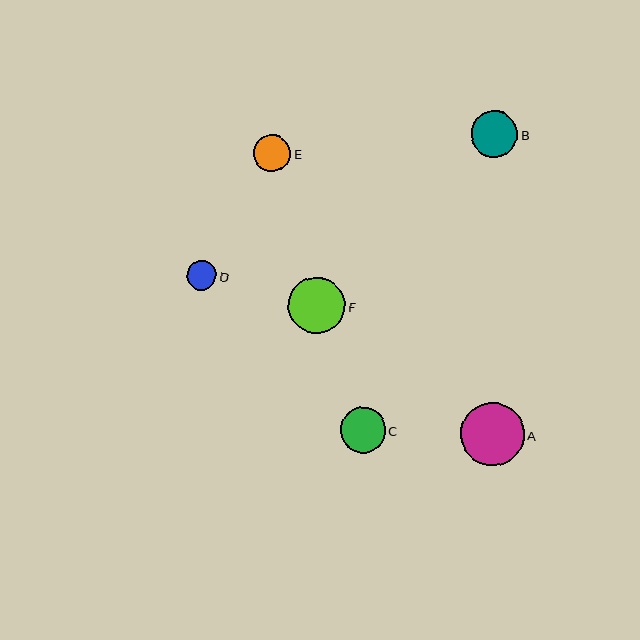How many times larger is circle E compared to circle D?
Circle E is approximately 1.3 times the size of circle D.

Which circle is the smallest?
Circle D is the smallest with a size of approximately 30 pixels.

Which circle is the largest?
Circle A is the largest with a size of approximately 63 pixels.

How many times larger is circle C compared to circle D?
Circle C is approximately 1.5 times the size of circle D.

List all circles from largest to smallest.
From largest to smallest: A, F, B, C, E, D.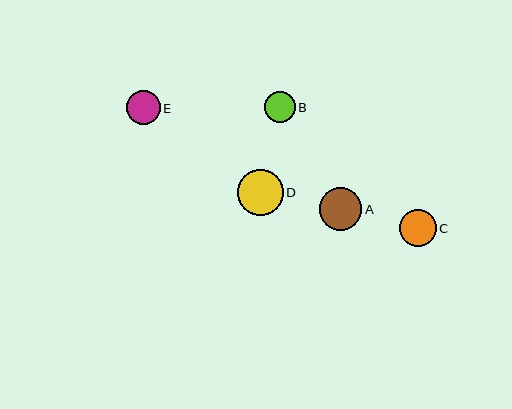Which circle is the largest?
Circle D is the largest with a size of approximately 46 pixels.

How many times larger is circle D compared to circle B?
Circle D is approximately 1.5 times the size of circle B.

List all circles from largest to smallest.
From largest to smallest: D, A, C, E, B.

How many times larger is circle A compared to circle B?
Circle A is approximately 1.4 times the size of circle B.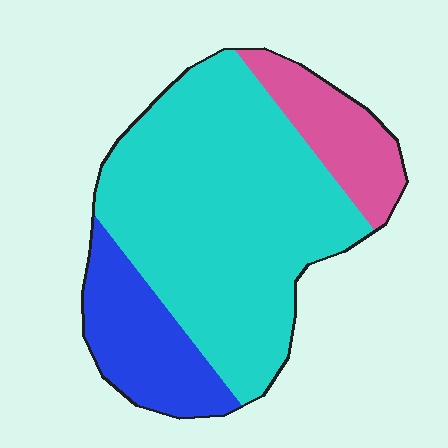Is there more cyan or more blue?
Cyan.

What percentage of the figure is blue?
Blue covers 19% of the figure.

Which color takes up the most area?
Cyan, at roughly 65%.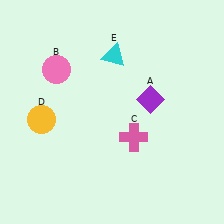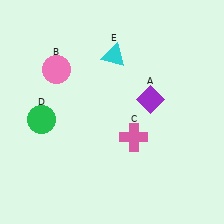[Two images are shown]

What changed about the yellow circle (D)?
In Image 1, D is yellow. In Image 2, it changed to green.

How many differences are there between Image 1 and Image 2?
There is 1 difference between the two images.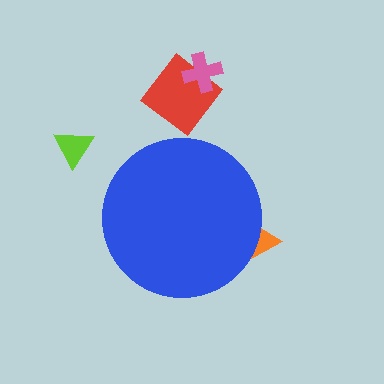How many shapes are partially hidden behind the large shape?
1 shape is partially hidden.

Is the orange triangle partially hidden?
Yes, the orange triangle is partially hidden behind the blue circle.